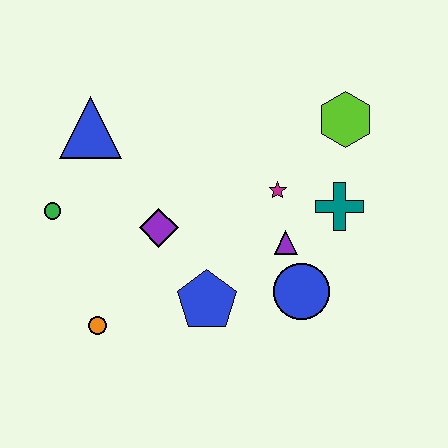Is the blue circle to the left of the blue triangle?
No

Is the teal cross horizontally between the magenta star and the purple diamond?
No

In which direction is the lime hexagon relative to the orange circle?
The lime hexagon is to the right of the orange circle.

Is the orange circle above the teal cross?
No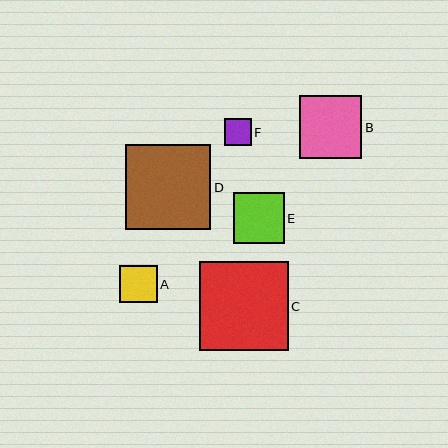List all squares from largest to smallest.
From largest to smallest: C, D, B, E, A, F.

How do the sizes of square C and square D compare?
Square C and square D are approximately the same size.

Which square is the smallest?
Square F is the smallest with a size of approximately 27 pixels.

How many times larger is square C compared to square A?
Square C is approximately 2.4 times the size of square A.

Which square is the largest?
Square C is the largest with a size of approximately 89 pixels.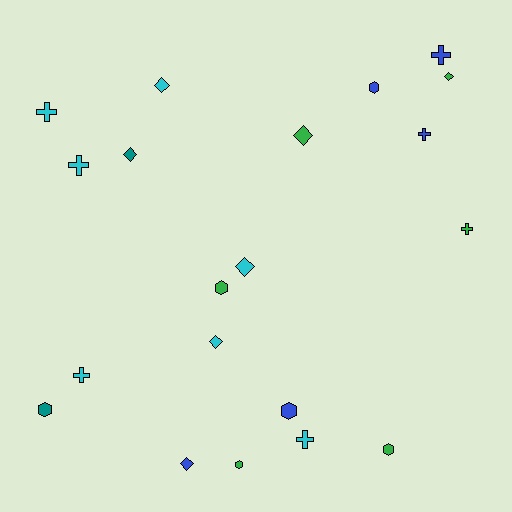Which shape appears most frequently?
Diamond, with 7 objects.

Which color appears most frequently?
Cyan, with 7 objects.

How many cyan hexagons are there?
There are no cyan hexagons.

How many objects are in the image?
There are 20 objects.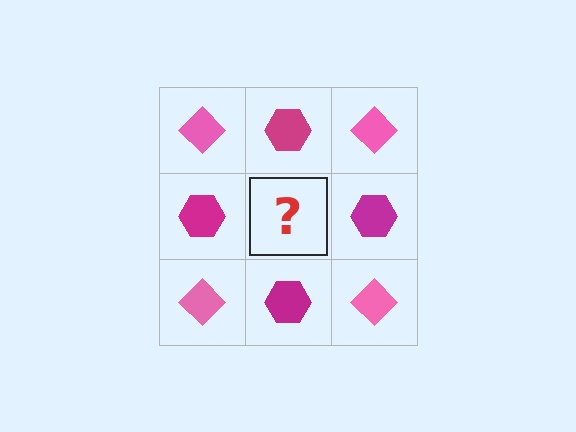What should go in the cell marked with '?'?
The missing cell should contain a pink diamond.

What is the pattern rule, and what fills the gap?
The rule is that it alternates pink diamond and magenta hexagon in a checkerboard pattern. The gap should be filled with a pink diamond.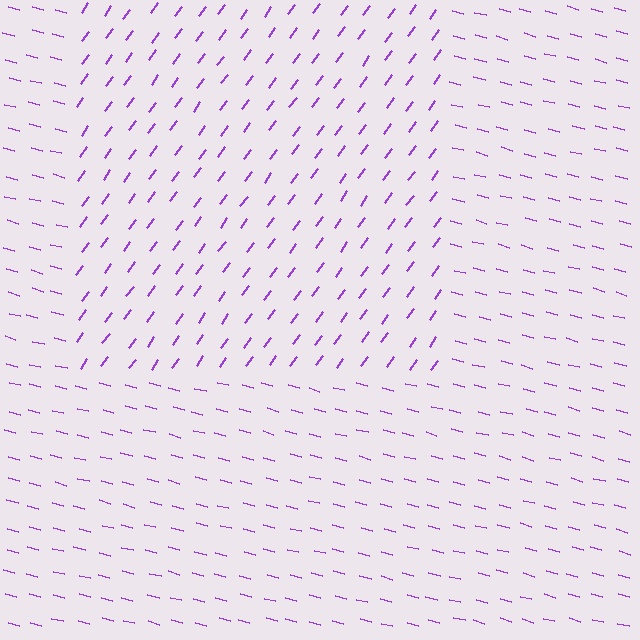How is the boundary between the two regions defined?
The boundary is defined purely by a change in line orientation (approximately 69 degrees difference). All lines are the same color and thickness.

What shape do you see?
I see a rectangle.